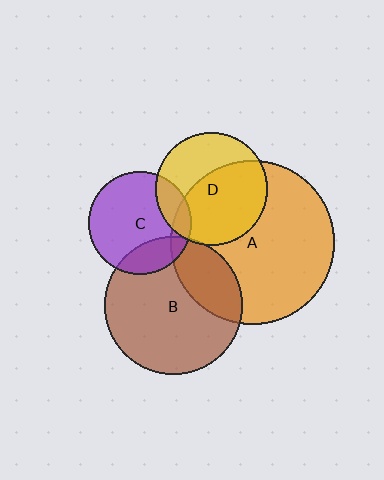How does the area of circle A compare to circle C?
Approximately 2.5 times.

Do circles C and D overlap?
Yes.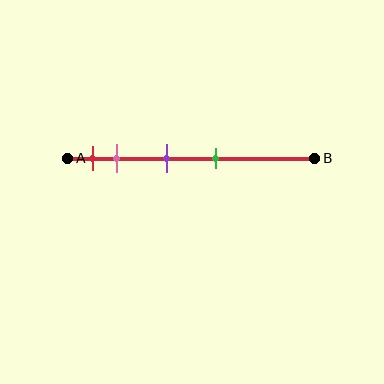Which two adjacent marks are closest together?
The red and pink marks are the closest adjacent pair.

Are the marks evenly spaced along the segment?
No, the marks are not evenly spaced.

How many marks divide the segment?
There are 4 marks dividing the segment.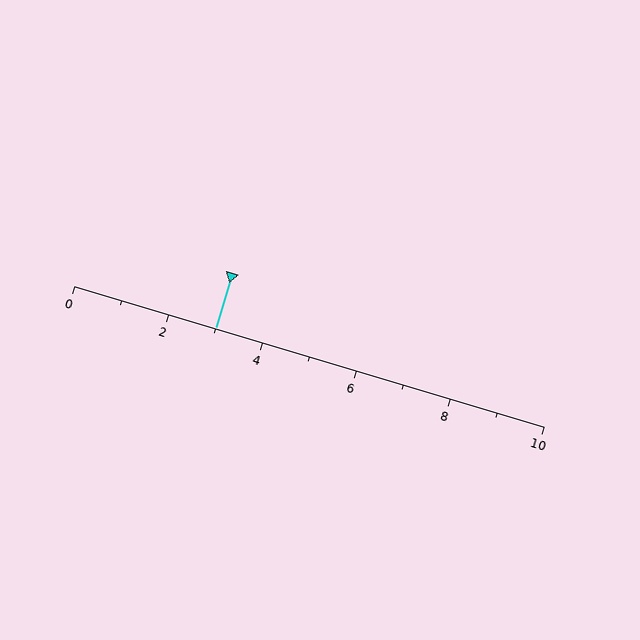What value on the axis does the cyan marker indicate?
The marker indicates approximately 3.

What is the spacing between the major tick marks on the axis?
The major ticks are spaced 2 apart.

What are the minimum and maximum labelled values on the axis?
The axis runs from 0 to 10.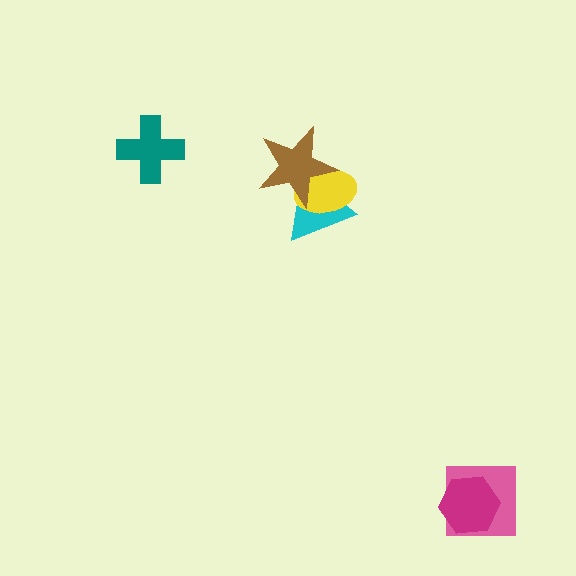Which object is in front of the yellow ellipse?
The brown star is in front of the yellow ellipse.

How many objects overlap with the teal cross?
0 objects overlap with the teal cross.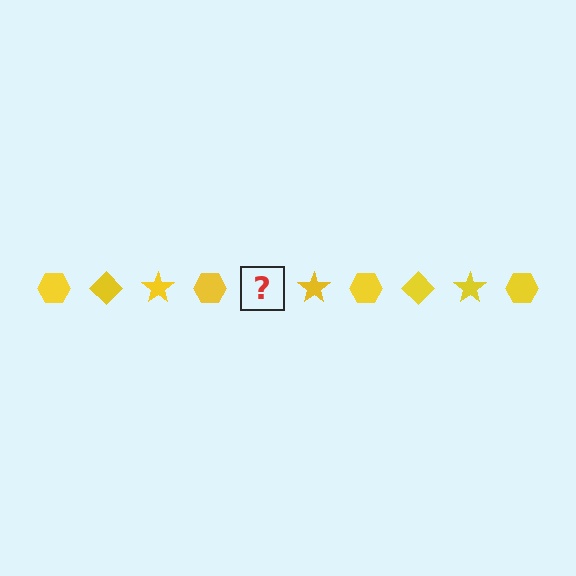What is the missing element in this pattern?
The missing element is a yellow diamond.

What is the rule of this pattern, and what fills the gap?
The rule is that the pattern cycles through hexagon, diamond, star shapes in yellow. The gap should be filled with a yellow diamond.